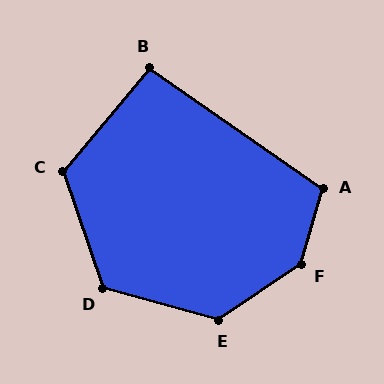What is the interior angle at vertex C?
Approximately 121 degrees (obtuse).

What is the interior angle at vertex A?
Approximately 109 degrees (obtuse).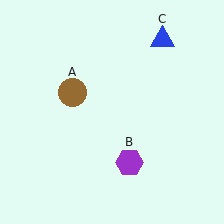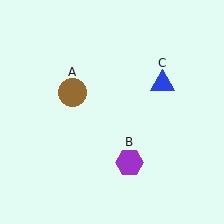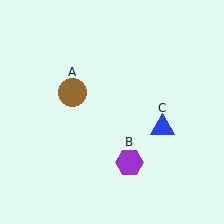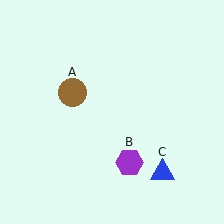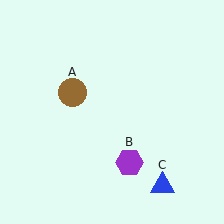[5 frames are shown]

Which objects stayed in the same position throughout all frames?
Brown circle (object A) and purple hexagon (object B) remained stationary.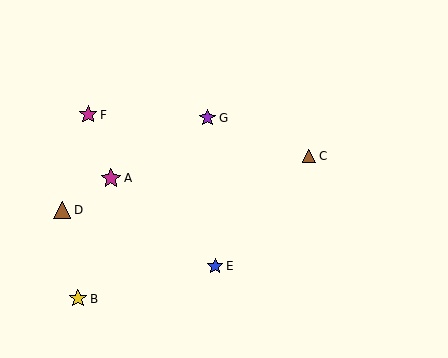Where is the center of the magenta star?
The center of the magenta star is at (88, 115).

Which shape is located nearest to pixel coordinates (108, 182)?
The magenta star (labeled A) at (111, 178) is nearest to that location.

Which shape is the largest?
The magenta star (labeled A) is the largest.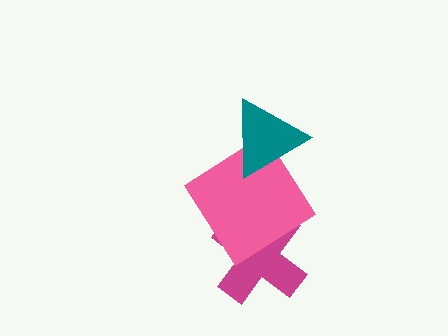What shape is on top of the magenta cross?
The pink diamond is on top of the magenta cross.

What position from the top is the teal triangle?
The teal triangle is 1st from the top.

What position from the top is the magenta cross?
The magenta cross is 3rd from the top.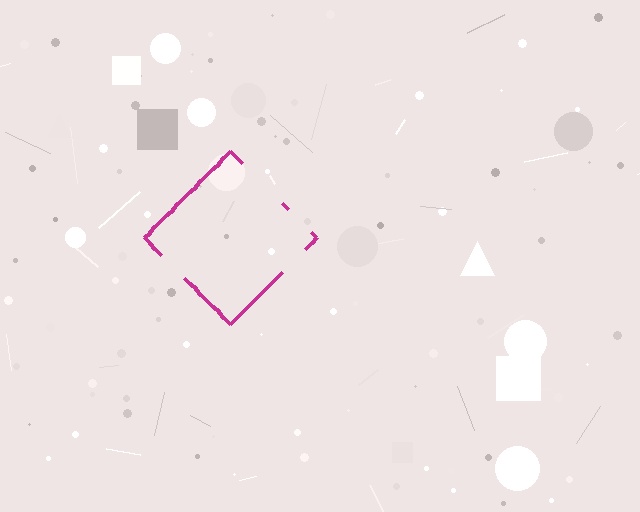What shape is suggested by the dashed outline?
The dashed outline suggests a diamond.